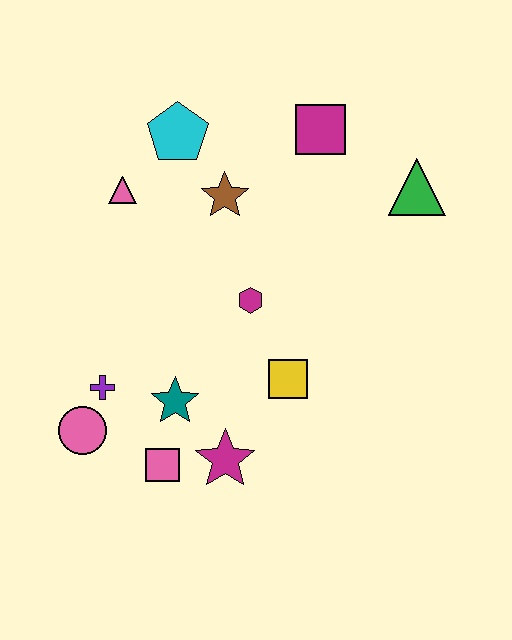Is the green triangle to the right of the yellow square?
Yes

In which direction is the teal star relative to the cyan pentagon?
The teal star is below the cyan pentagon.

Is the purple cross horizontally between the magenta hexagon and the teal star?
No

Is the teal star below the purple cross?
Yes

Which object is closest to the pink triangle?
The cyan pentagon is closest to the pink triangle.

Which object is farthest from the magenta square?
The pink circle is farthest from the magenta square.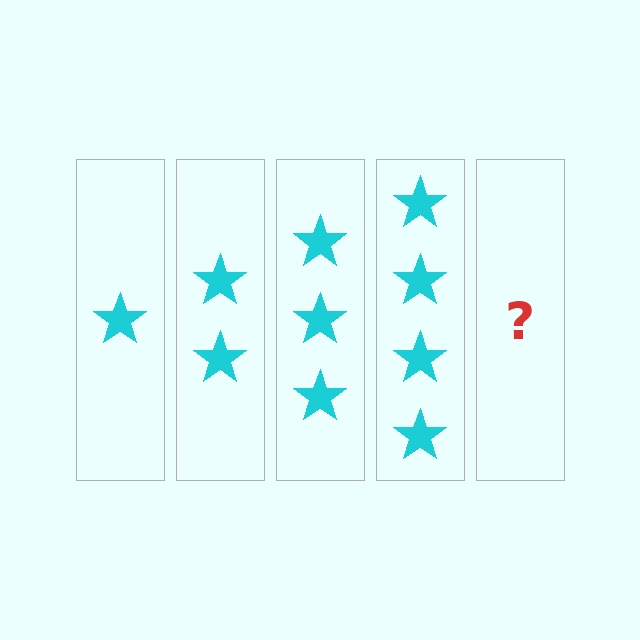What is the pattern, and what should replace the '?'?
The pattern is that each step adds one more star. The '?' should be 5 stars.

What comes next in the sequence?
The next element should be 5 stars.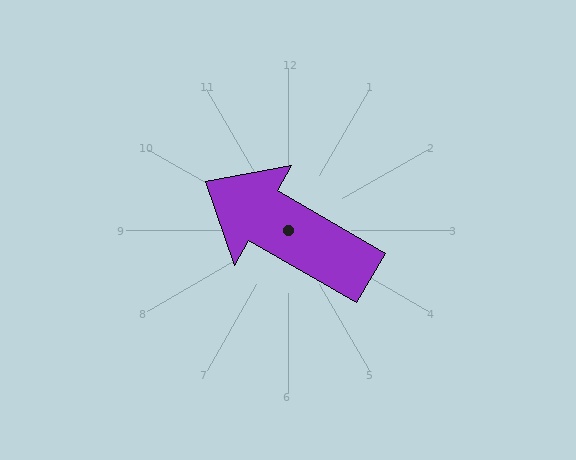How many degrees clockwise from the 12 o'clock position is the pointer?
Approximately 300 degrees.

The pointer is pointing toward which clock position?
Roughly 10 o'clock.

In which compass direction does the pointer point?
Northwest.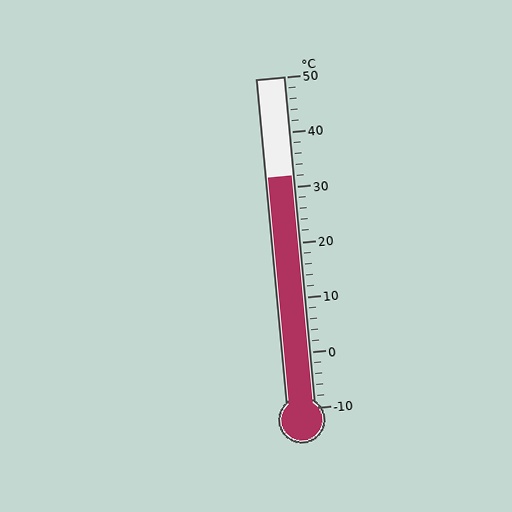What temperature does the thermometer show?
The thermometer shows approximately 32°C.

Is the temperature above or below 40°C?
The temperature is below 40°C.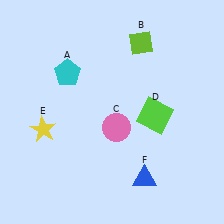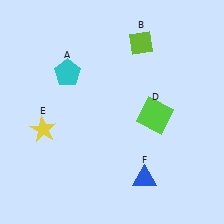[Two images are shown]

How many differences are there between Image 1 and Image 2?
There is 1 difference between the two images.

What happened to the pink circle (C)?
The pink circle (C) was removed in Image 2. It was in the bottom-right area of Image 1.